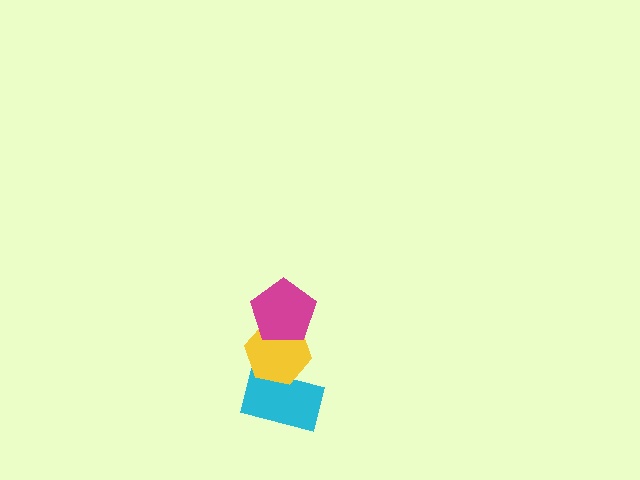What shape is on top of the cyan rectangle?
The yellow hexagon is on top of the cyan rectangle.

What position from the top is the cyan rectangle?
The cyan rectangle is 3rd from the top.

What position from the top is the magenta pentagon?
The magenta pentagon is 1st from the top.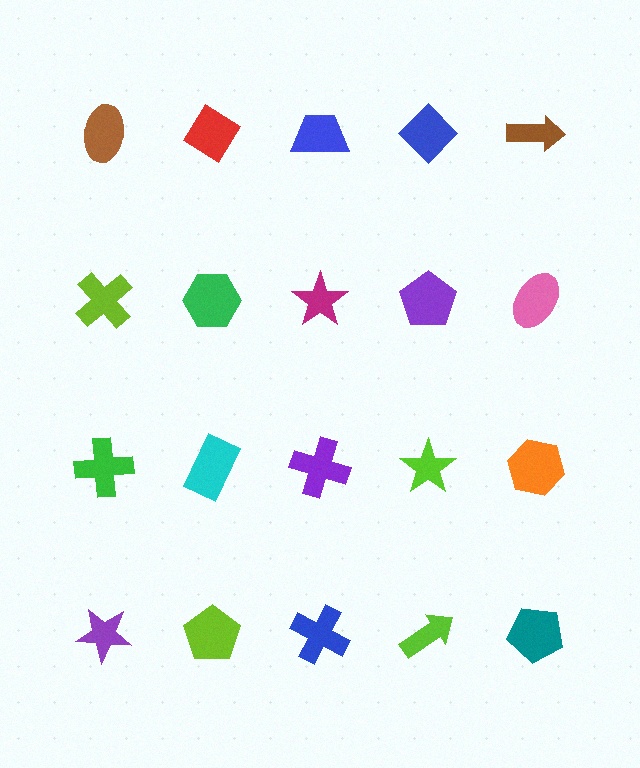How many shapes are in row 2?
5 shapes.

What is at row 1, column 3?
A blue trapezoid.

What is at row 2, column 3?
A magenta star.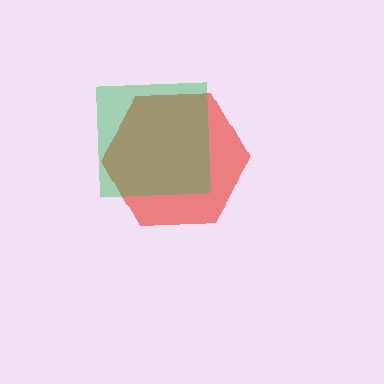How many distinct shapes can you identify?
There are 2 distinct shapes: a red hexagon, a green square.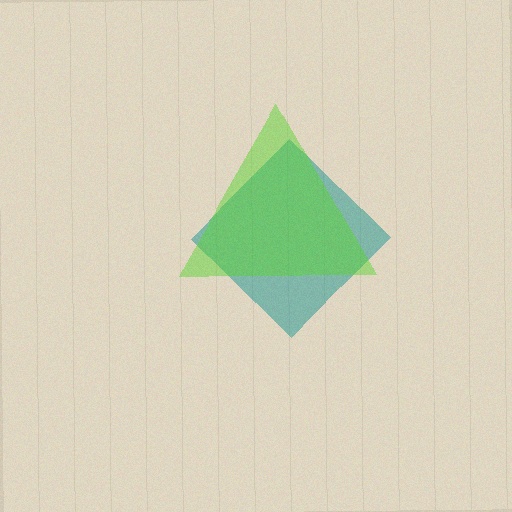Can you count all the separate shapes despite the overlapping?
Yes, there are 2 separate shapes.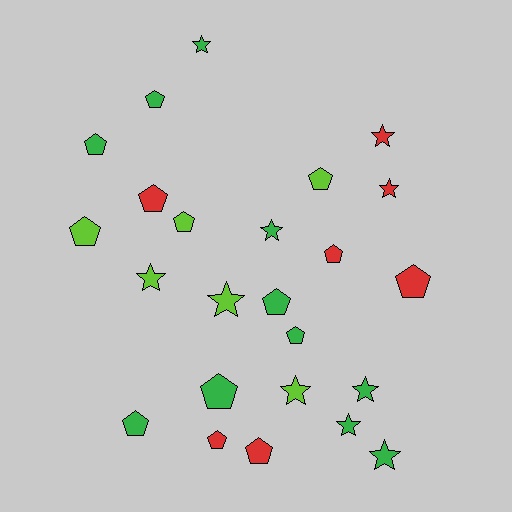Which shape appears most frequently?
Pentagon, with 14 objects.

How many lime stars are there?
There are 3 lime stars.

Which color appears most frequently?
Green, with 11 objects.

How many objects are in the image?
There are 24 objects.